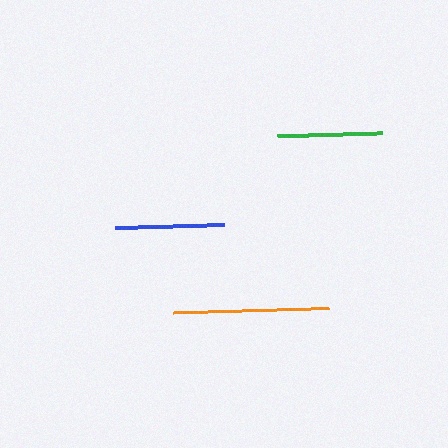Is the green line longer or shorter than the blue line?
The blue line is longer than the green line.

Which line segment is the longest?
The orange line is the longest at approximately 157 pixels.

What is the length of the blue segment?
The blue segment is approximately 109 pixels long.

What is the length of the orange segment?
The orange segment is approximately 157 pixels long.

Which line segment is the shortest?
The green line is the shortest at approximately 105 pixels.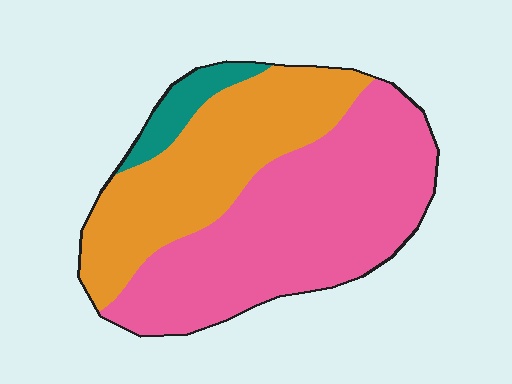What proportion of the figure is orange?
Orange covers about 35% of the figure.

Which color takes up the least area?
Teal, at roughly 5%.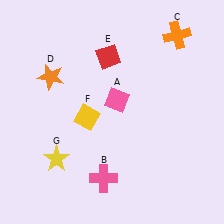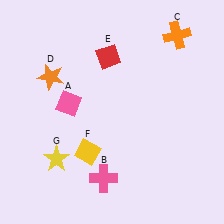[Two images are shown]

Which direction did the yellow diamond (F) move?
The yellow diamond (F) moved down.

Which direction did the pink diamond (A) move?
The pink diamond (A) moved left.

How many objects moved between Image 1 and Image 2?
2 objects moved between the two images.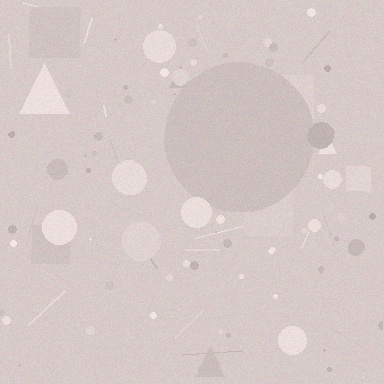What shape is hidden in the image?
A circle is hidden in the image.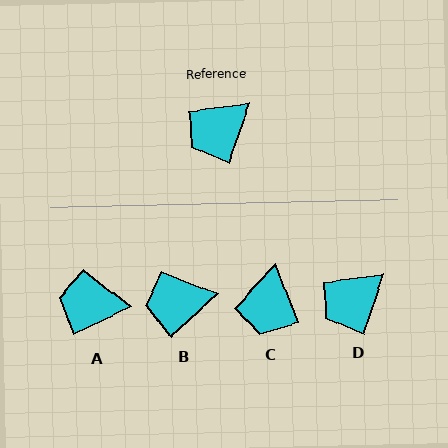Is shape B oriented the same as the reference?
No, it is off by about 29 degrees.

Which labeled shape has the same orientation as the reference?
D.